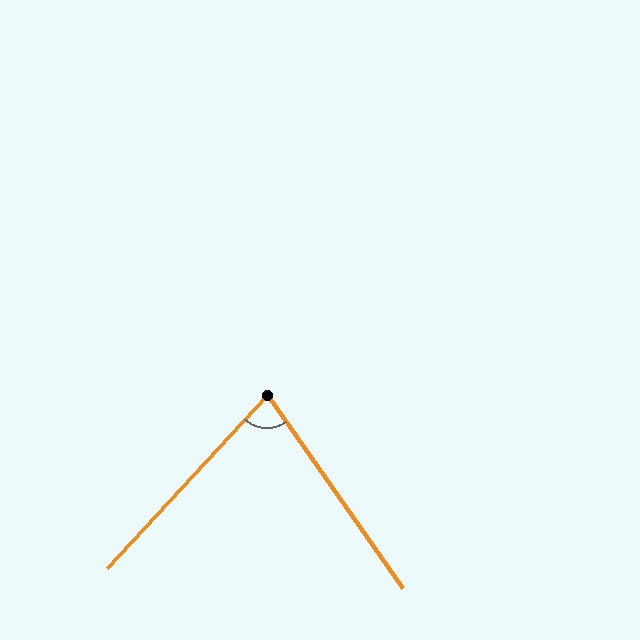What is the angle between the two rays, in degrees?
Approximately 78 degrees.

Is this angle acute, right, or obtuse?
It is acute.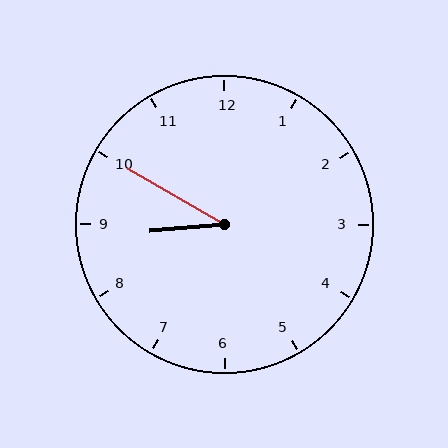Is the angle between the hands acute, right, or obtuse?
It is acute.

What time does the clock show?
8:50.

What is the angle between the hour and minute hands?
Approximately 35 degrees.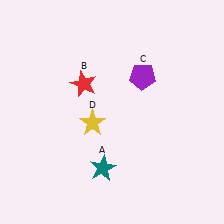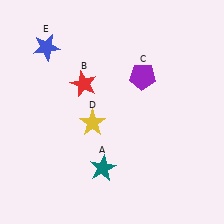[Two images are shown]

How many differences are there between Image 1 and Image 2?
There is 1 difference between the two images.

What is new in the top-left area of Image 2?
A blue star (E) was added in the top-left area of Image 2.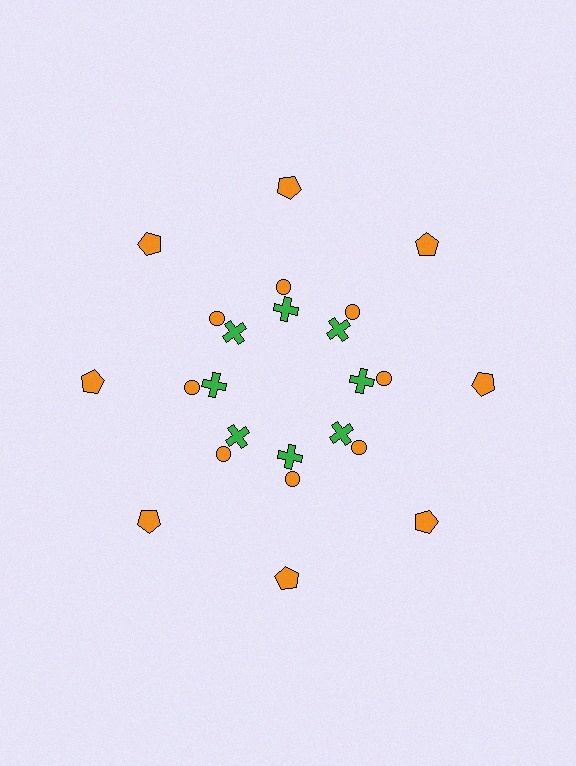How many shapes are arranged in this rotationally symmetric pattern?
There are 24 shapes, arranged in 8 groups of 3.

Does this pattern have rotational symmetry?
Yes, this pattern has 8-fold rotational symmetry. It looks the same after rotating 45 degrees around the center.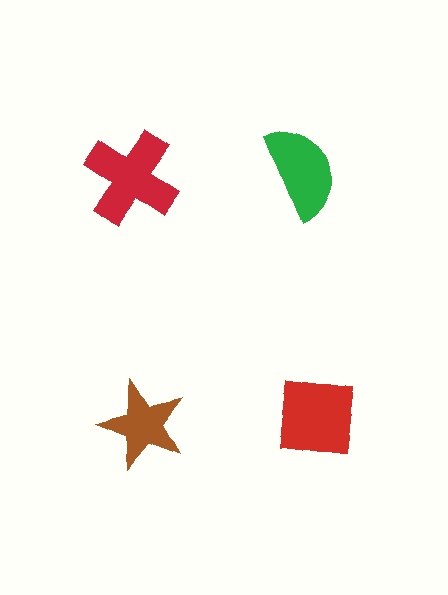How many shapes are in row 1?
2 shapes.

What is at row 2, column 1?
A brown star.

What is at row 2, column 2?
A red square.